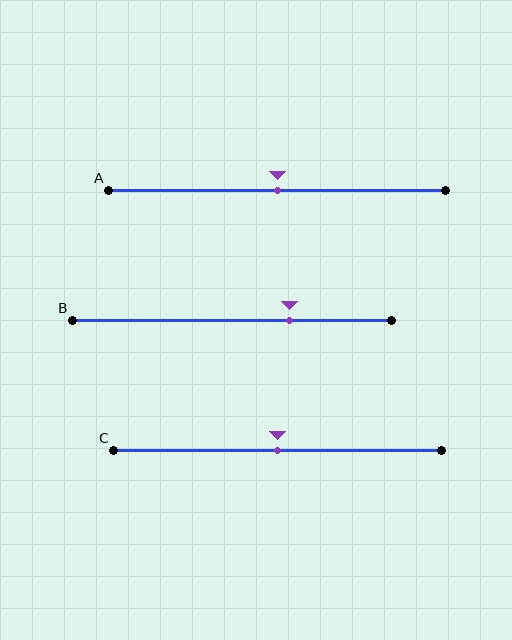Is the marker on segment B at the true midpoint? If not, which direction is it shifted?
No, the marker on segment B is shifted to the right by about 18% of the segment length.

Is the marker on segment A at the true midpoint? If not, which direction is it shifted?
Yes, the marker on segment A is at the true midpoint.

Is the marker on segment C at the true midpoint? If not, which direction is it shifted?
Yes, the marker on segment C is at the true midpoint.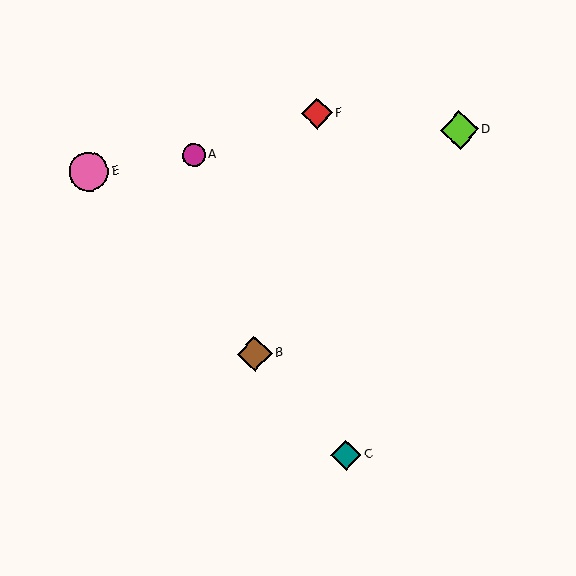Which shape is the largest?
The pink circle (labeled E) is the largest.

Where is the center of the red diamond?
The center of the red diamond is at (317, 113).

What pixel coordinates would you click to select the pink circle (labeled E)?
Click at (89, 172) to select the pink circle E.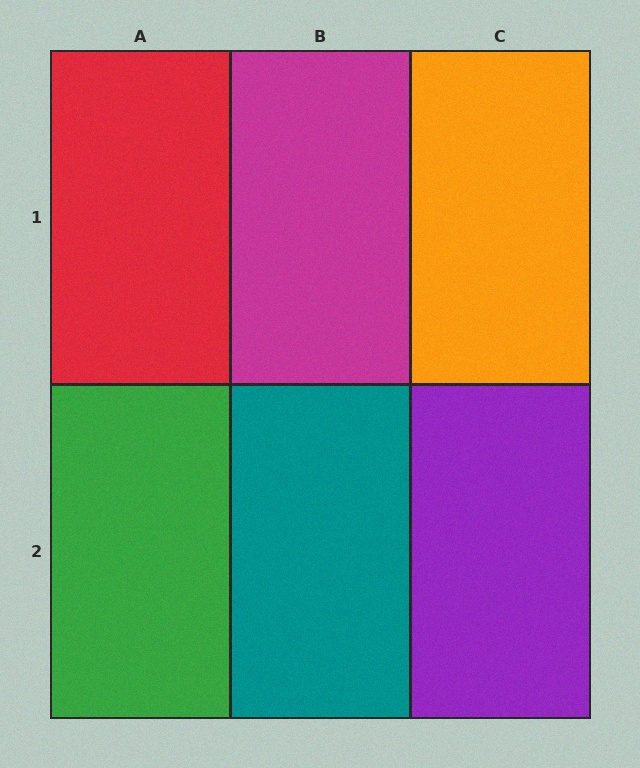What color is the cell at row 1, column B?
Magenta.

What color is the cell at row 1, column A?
Red.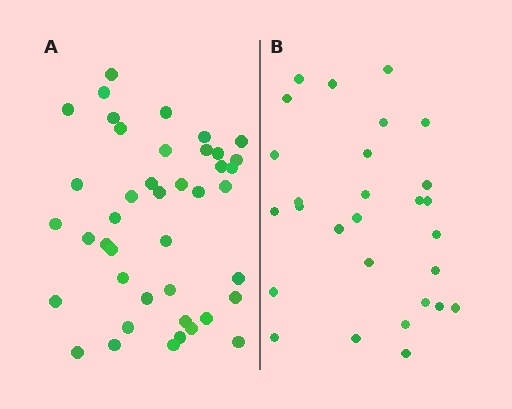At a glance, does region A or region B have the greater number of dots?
Region A (the left region) has more dots.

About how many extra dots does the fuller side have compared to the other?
Region A has approximately 15 more dots than region B.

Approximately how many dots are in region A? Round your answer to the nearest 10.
About 40 dots. (The exact count is 42, which rounds to 40.)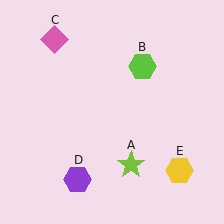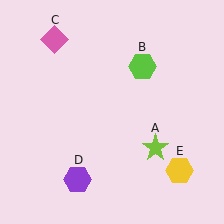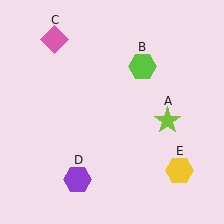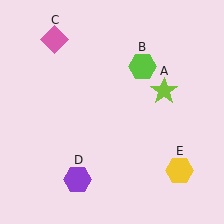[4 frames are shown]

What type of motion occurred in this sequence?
The lime star (object A) rotated counterclockwise around the center of the scene.